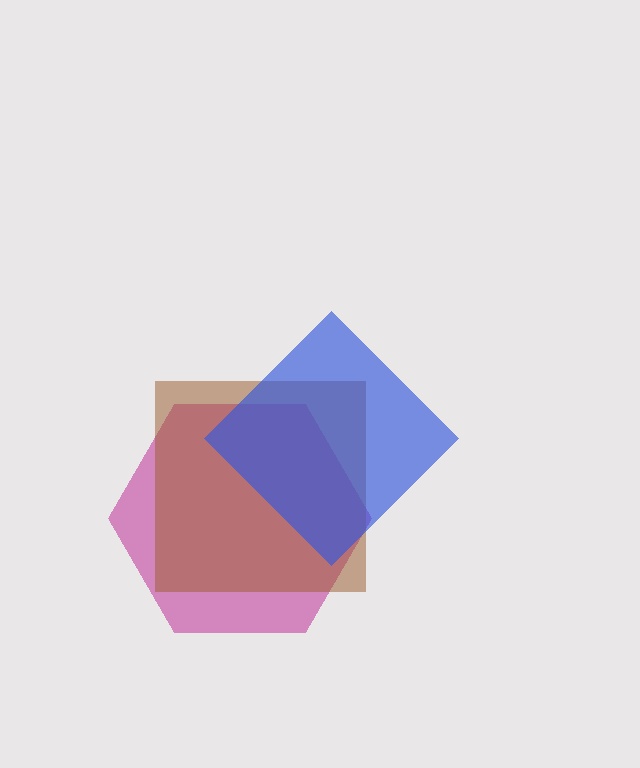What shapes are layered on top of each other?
The layered shapes are: a magenta hexagon, a brown square, a blue diamond.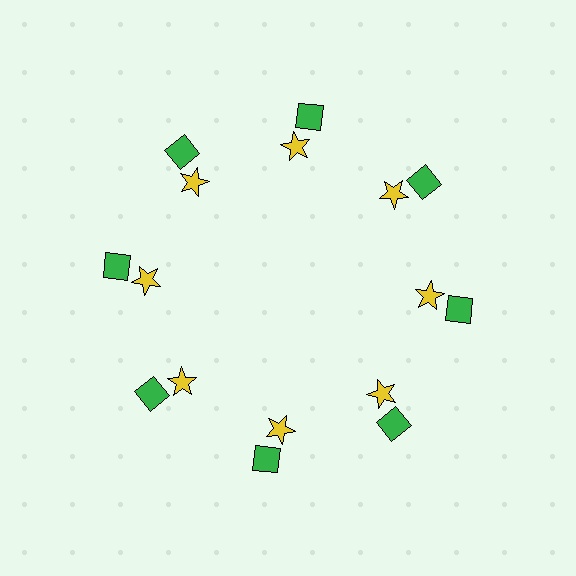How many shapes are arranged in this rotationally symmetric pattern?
There are 16 shapes, arranged in 8 groups of 2.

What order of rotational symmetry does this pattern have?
This pattern has 8-fold rotational symmetry.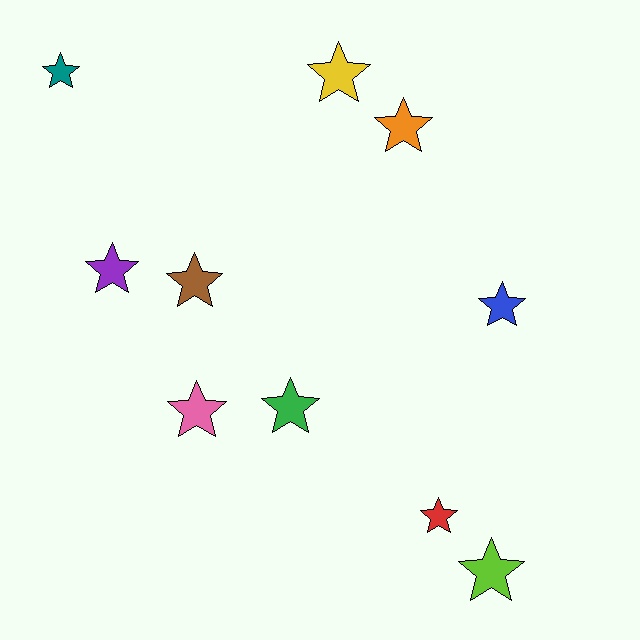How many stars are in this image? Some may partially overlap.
There are 10 stars.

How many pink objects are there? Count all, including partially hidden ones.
There is 1 pink object.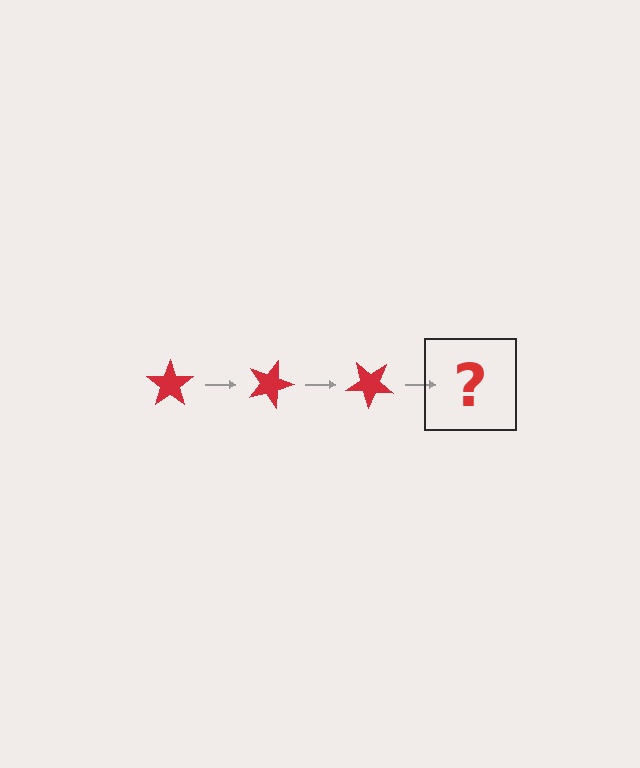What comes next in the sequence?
The next element should be a red star rotated 60 degrees.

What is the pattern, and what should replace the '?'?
The pattern is that the star rotates 20 degrees each step. The '?' should be a red star rotated 60 degrees.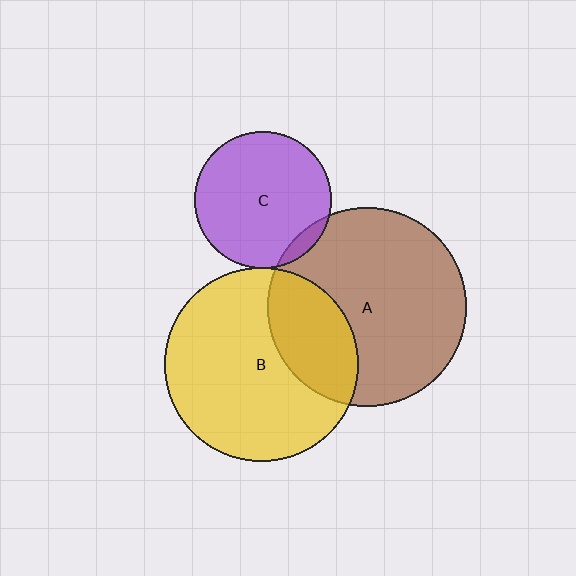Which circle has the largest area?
Circle A (brown).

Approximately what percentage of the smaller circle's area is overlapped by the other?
Approximately 30%.